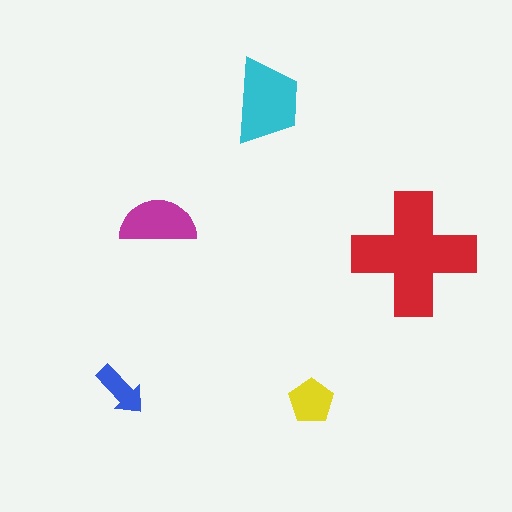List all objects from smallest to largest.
The blue arrow, the yellow pentagon, the magenta semicircle, the cyan trapezoid, the red cross.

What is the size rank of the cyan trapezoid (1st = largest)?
2nd.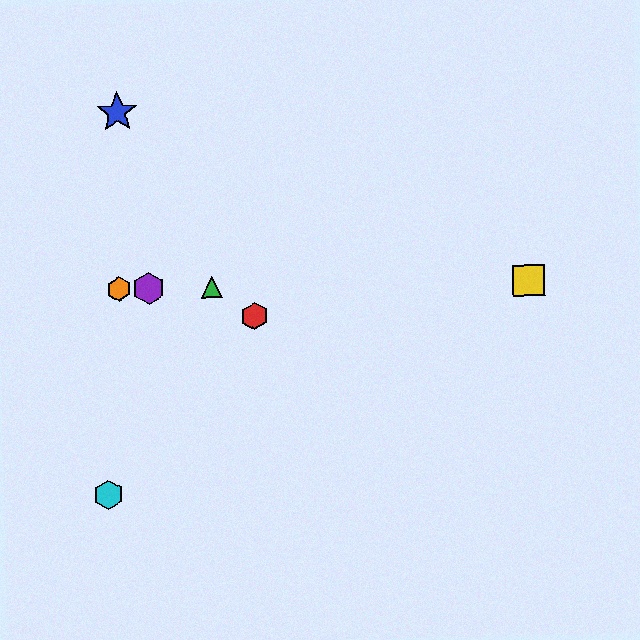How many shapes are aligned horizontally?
4 shapes (the green triangle, the yellow square, the purple hexagon, the orange hexagon) are aligned horizontally.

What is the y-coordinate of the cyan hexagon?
The cyan hexagon is at y≈495.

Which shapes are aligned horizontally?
The green triangle, the yellow square, the purple hexagon, the orange hexagon are aligned horizontally.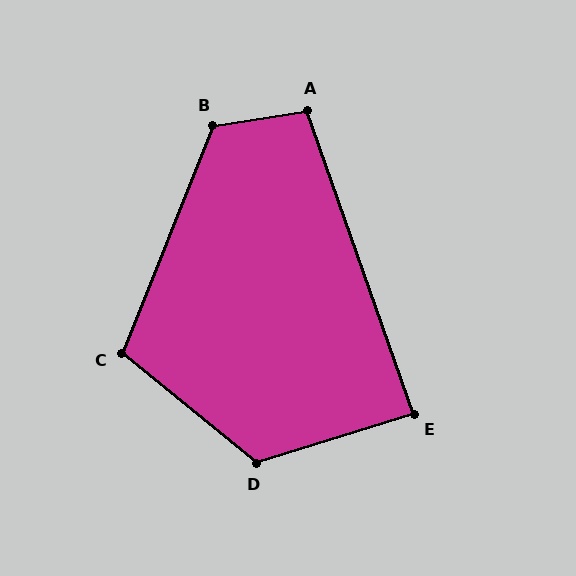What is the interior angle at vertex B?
Approximately 121 degrees (obtuse).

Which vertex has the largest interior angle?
D, at approximately 123 degrees.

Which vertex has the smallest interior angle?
E, at approximately 88 degrees.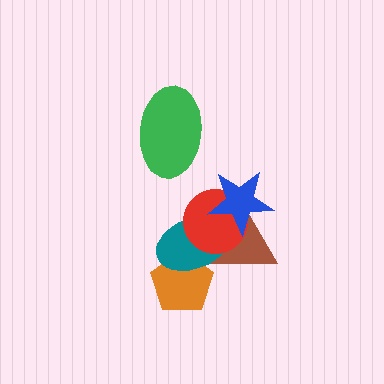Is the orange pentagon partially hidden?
Yes, it is partially covered by another shape.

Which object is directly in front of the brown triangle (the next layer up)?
The teal ellipse is directly in front of the brown triangle.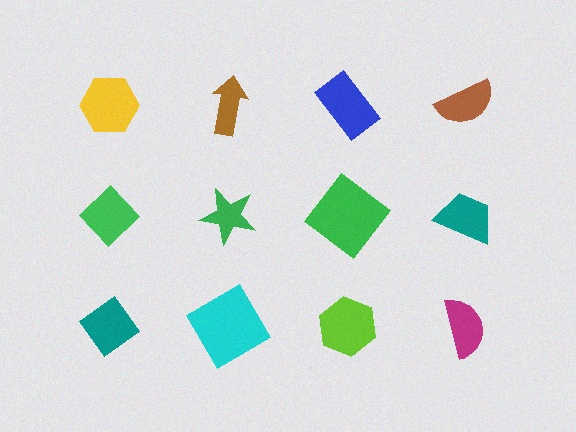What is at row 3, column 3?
A lime hexagon.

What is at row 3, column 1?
A teal diamond.